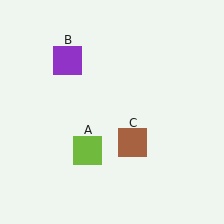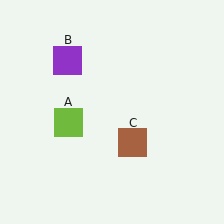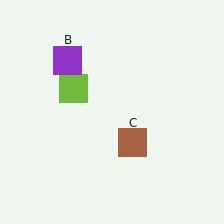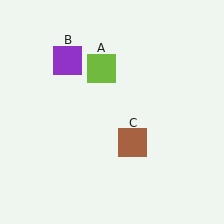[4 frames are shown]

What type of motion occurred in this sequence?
The lime square (object A) rotated clockwise around the center of the scene.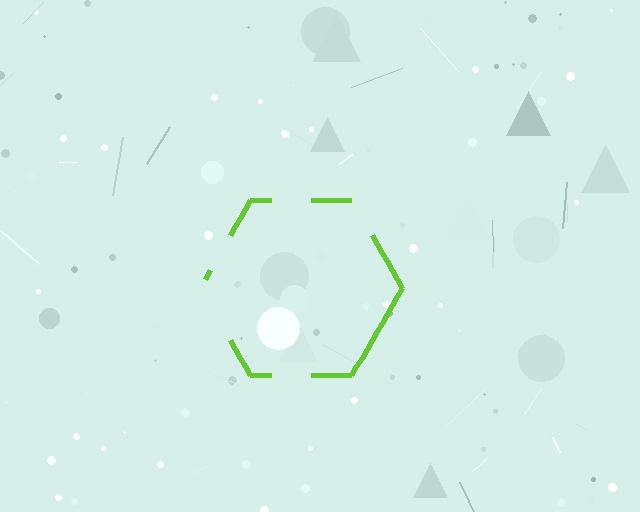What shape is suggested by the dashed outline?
The dashed outline suggests a hexagon.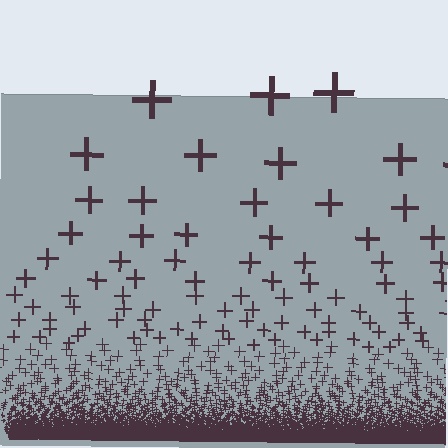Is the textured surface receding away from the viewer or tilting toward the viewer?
The surface appears to tilt toward the viewer. Texture elements get larger and sparser toward the top.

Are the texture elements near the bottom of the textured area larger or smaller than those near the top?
Smaller. The gradient is inverted — elements near the bottom are smaller and denser.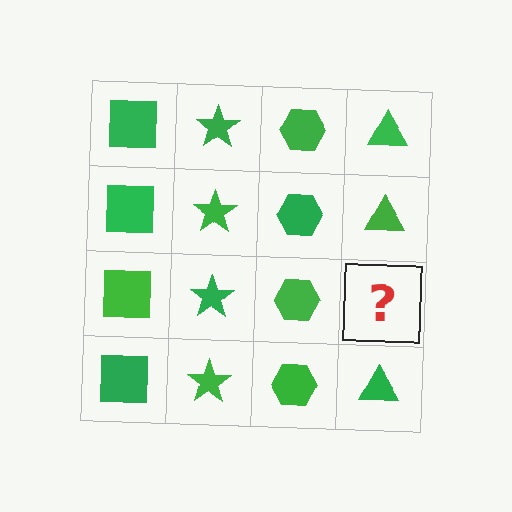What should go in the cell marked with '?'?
The missing cell should contain a green triangle.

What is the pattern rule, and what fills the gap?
The rule is that each column has a consistent shape. The gap should be filled with a green triangle.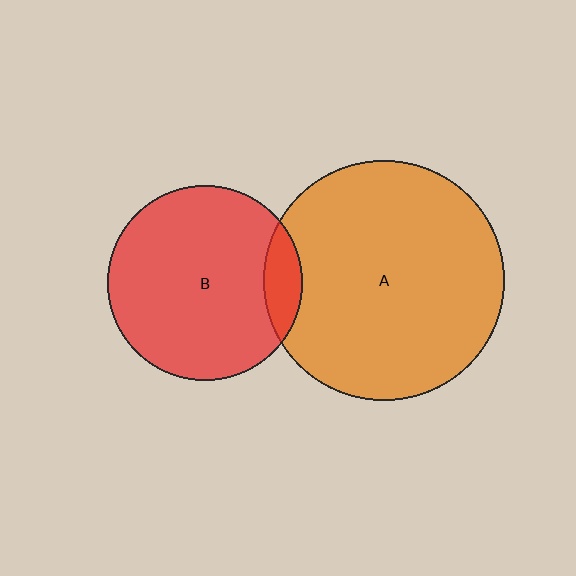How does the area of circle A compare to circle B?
Approximately 1.5 times.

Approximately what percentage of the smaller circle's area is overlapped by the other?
Approximately 10%.